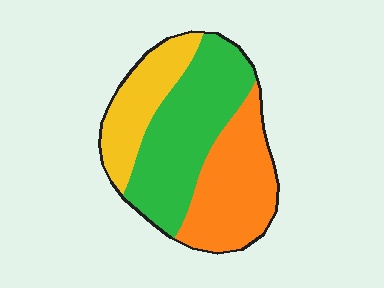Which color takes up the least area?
Yellow, at roughly 25%.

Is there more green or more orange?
Green.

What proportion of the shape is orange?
Orange takes up about one third (1/3) of the shape.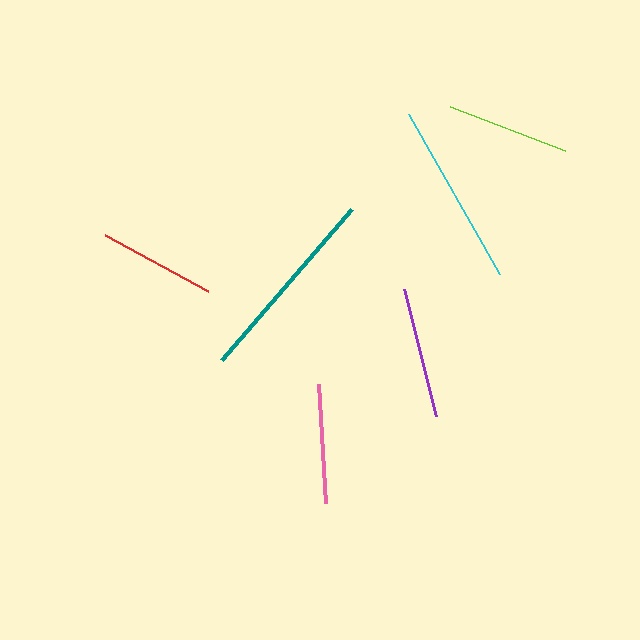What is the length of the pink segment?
The pink segment is approximately 120 pixels long.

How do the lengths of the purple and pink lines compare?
The purple and pink lines are approximately the same length.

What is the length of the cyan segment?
The cyan segment is approximately 184 pixels long.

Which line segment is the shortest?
The red line is the shortest at approximately 117 pixels.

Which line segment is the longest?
The teal line is the longest at approximately 199 pixels.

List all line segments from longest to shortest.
From longest to shortest: teal, cyan, purple, lime, pink, red.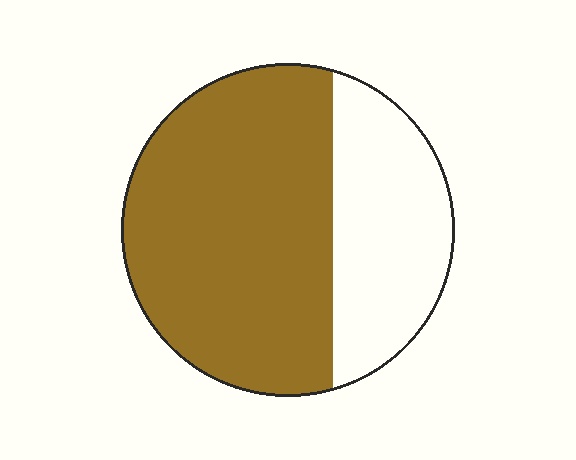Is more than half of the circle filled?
Yes.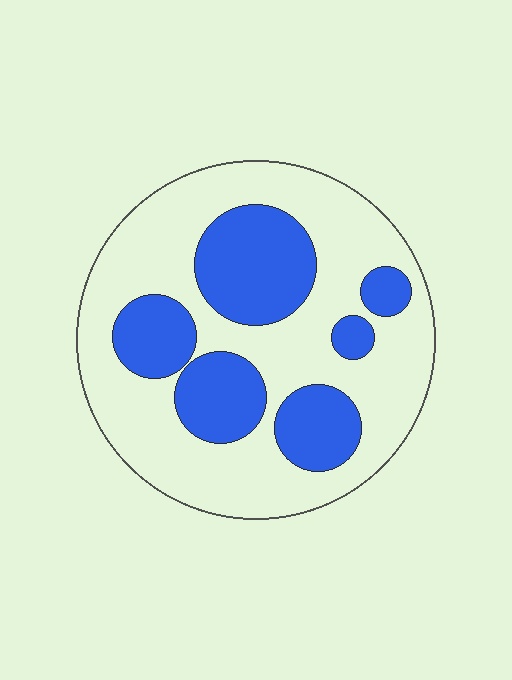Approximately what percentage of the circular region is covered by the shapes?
Approximately 35%.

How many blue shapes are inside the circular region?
6.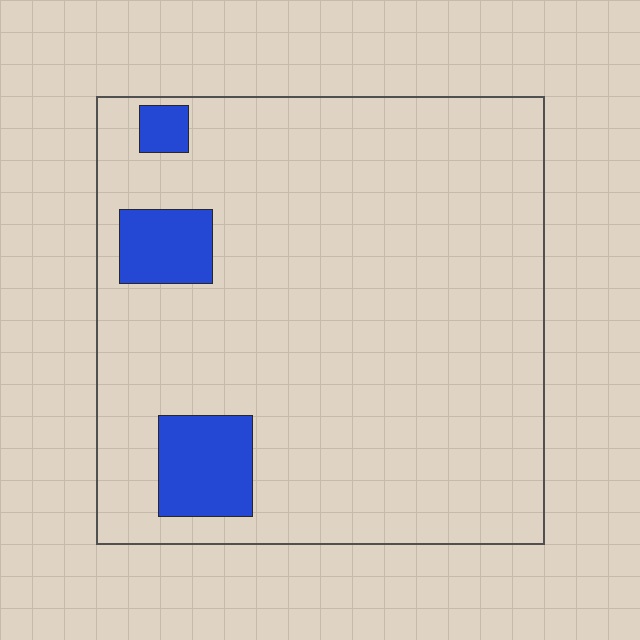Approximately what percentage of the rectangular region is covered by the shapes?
Approximately 10%.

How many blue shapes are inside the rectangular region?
3.